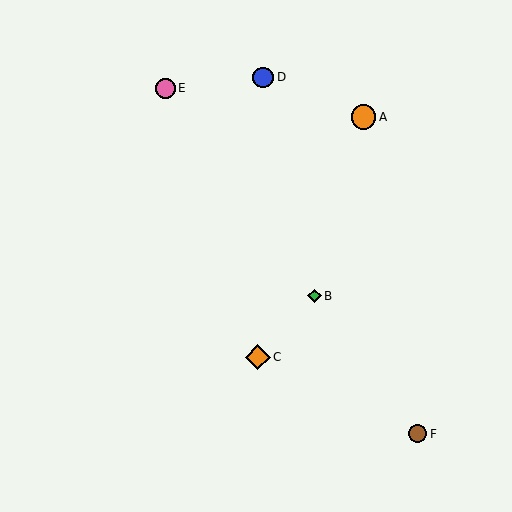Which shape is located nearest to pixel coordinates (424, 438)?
The brown circle (labeled F) at (418, 434) is nearest to that location.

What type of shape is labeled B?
Shape B is a green diamond.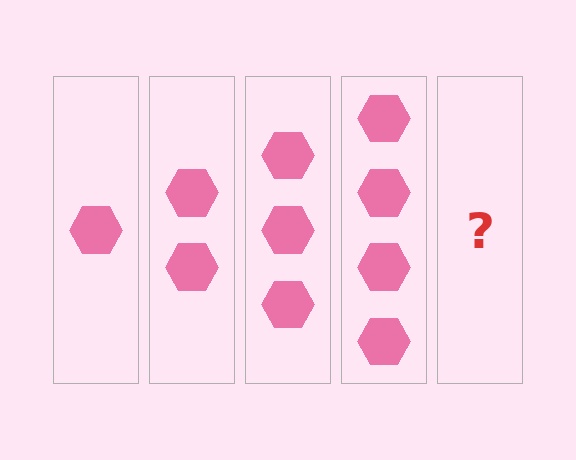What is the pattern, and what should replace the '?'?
The pattern is that each step adds one more hexagon. The '?' should be 5 hexagons.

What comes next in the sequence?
The next element should be 5 hexagons.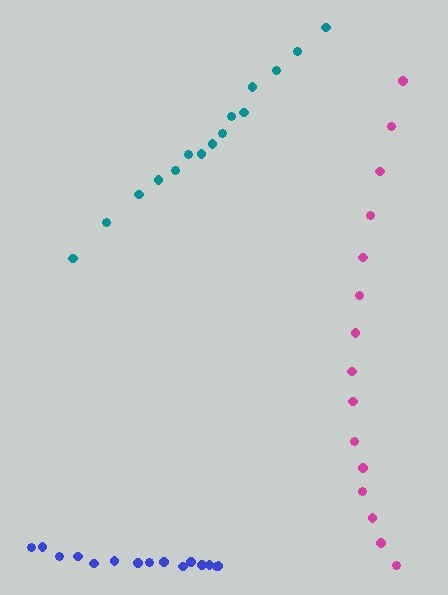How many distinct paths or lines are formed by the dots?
There are 3 distinct paths.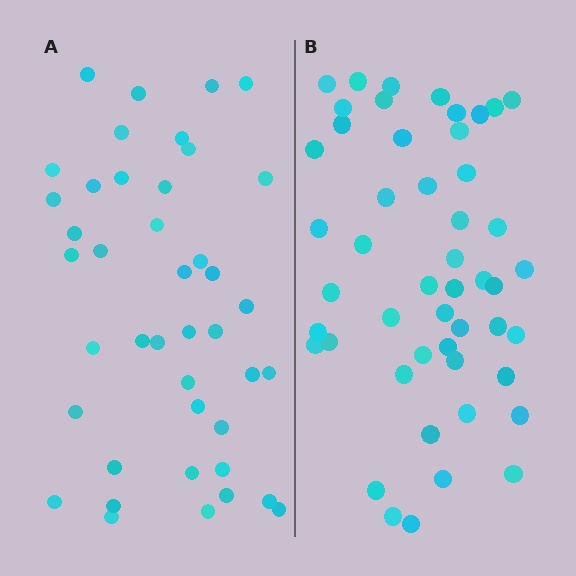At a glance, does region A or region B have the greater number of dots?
Region B (the right region) has more dots.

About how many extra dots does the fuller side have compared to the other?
Region B has roughly 8 or so more dots than region A.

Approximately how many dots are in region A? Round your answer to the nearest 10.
About 40 dots. (The exact count is 42, which rounds to 40.)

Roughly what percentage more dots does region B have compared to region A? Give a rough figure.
About 15% more.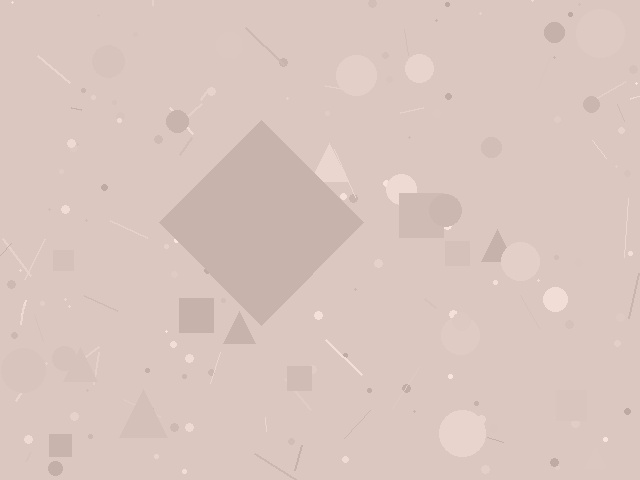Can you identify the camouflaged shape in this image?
The camouflaged shape is a diamond.